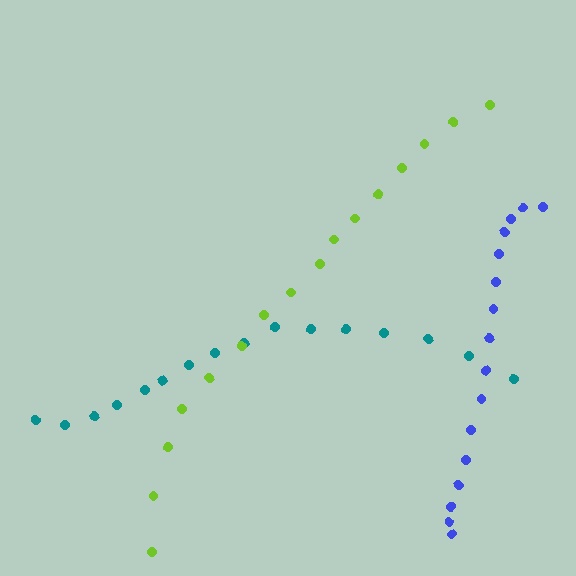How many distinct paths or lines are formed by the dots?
There are 3 distinct paths.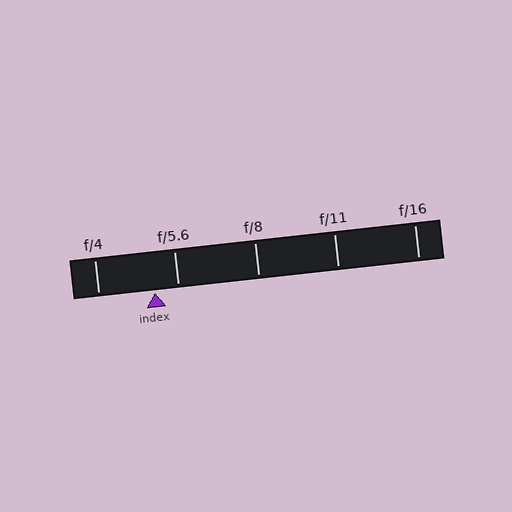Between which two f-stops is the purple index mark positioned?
The index mark is between f/4 and f/5.6.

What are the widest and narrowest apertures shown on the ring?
The widest aperture shown is f/4 and the narrowest is f/16.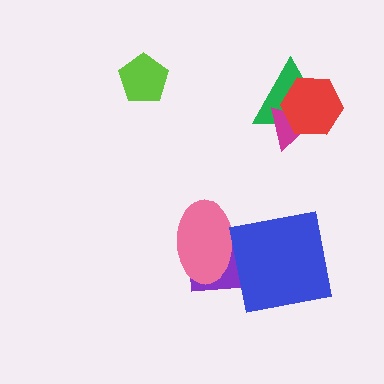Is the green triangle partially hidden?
Yes, it is partially covered by another shape.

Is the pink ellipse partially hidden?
No, no other shape covers it.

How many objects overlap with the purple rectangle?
2 objects overlap with the purple rectangle.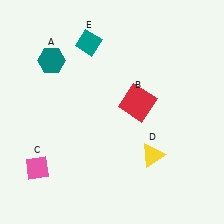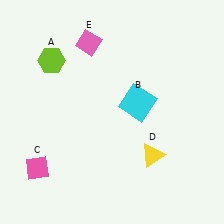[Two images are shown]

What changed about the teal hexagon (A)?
In Image 1, A is teal. In Image 2, it changed to lime.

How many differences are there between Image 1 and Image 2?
There are 3 differences between the two images.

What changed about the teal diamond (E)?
In Image 1, E is teal. In Image 2, it changed to pink.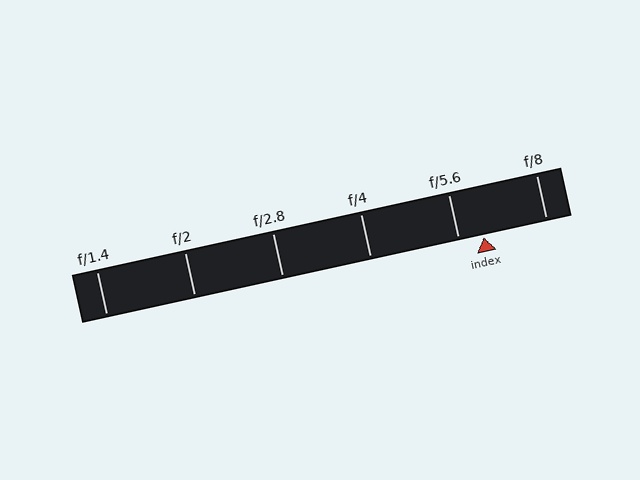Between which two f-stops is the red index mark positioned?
The index mark is between f/5.6 and f/8.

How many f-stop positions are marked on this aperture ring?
There are 6 f-stop positions marked.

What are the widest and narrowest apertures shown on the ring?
The widest aperture shown is f/1.4 and the narrowest is f/8.